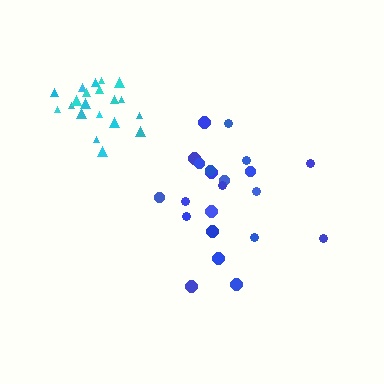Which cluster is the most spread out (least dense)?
Blue.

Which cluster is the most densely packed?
Cyan.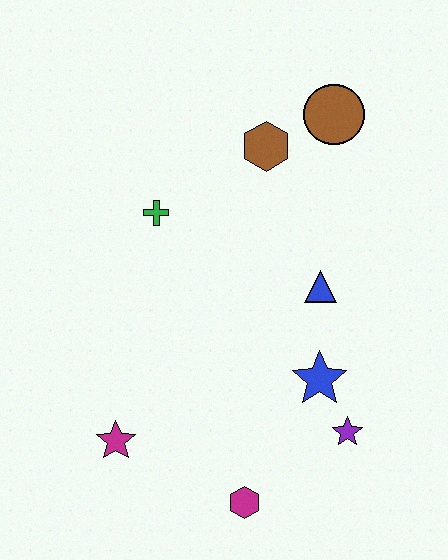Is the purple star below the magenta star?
No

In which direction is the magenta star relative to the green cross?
The magenta star is below the green cross.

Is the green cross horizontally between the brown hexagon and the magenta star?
Yes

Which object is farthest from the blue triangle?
The magenta star is farthest from the blue triangle.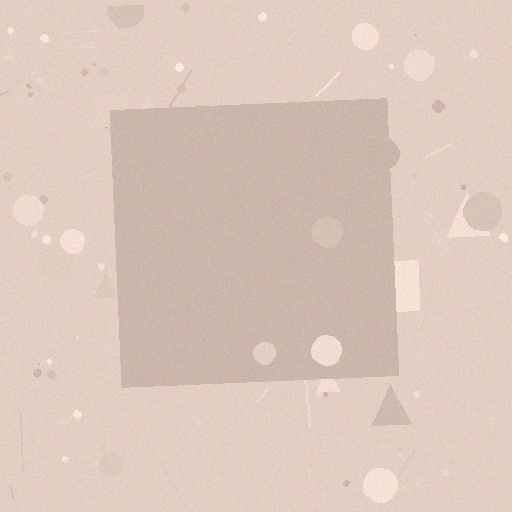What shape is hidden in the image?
A square is hidden in the image.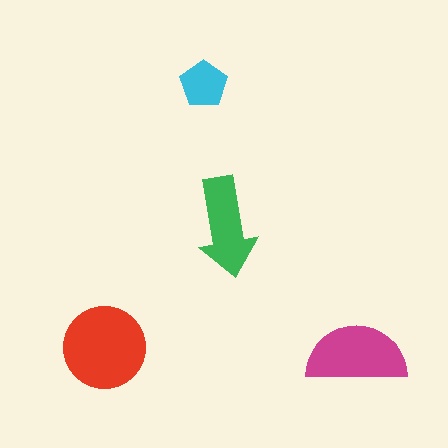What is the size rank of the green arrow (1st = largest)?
3rd.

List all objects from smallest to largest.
The cyan pentagon, the green arrow, the magenta semicircle, the red circle.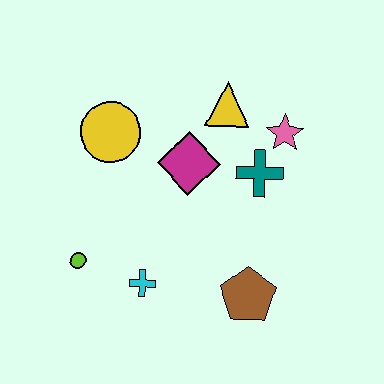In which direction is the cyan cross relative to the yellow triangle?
The cyan cross is below the yellow triangle.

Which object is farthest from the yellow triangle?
The lime circle is farthest from the yellow triangle.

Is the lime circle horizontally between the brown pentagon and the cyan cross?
No